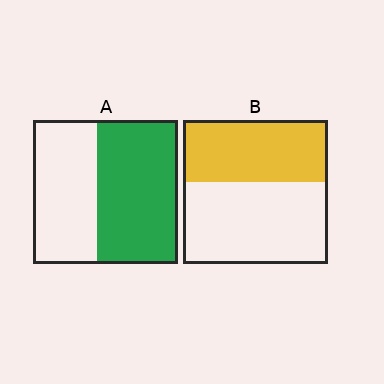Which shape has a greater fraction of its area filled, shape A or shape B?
Shape A.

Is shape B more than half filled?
No.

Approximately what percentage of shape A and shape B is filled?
A is approximately 55% and B is approximately 45%.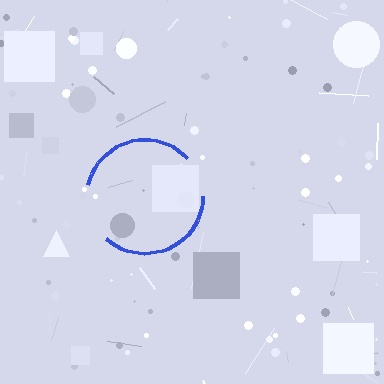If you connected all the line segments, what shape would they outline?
They would outline a circle.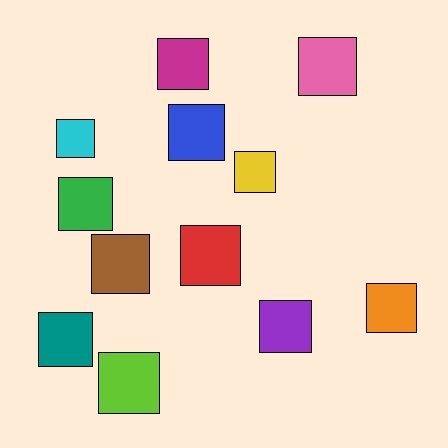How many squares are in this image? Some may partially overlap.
There are 12 squares.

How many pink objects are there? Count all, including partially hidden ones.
There is 1 pink object.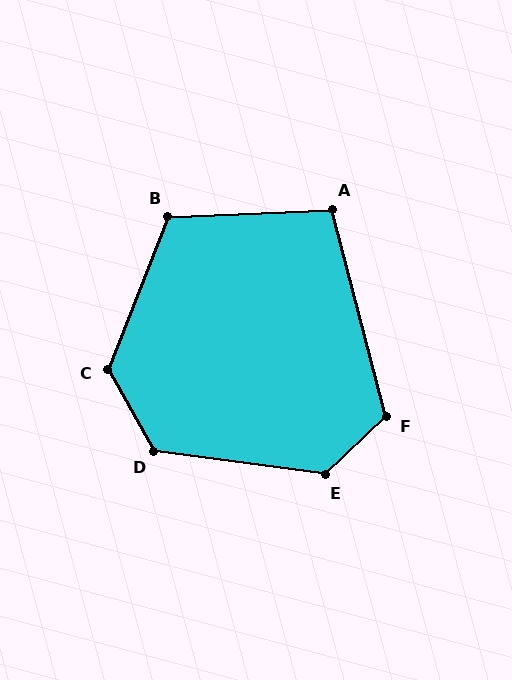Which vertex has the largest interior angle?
C, at approximately 129 degrees.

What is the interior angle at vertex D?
Approximately 127 degrees (obtuse).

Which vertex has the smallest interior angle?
A, at approximately 102 degrees.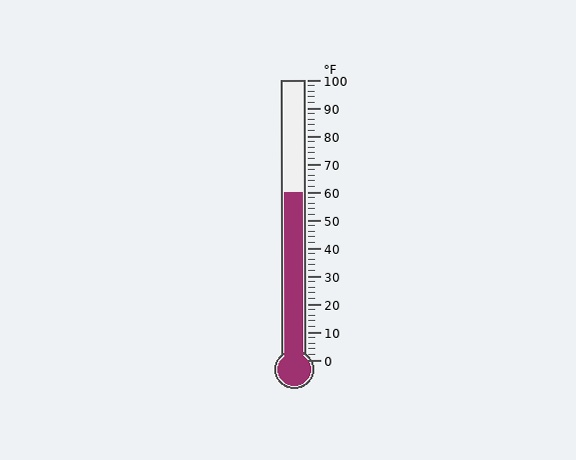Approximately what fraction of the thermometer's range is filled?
The thermometer is filled to approximately 60% of its range.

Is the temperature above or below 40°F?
The temperature is above 40°F.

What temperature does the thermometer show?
The thermometer shows approximately 60°F.